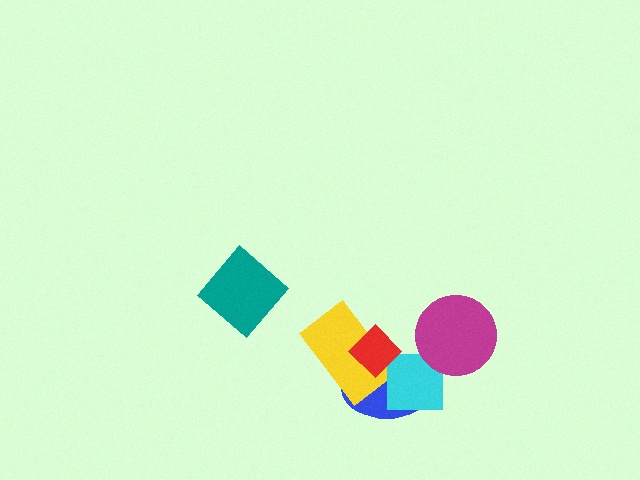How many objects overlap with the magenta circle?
0 objects overlap with the magenta circle.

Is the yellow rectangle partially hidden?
Yes, it is partially covered by another shape.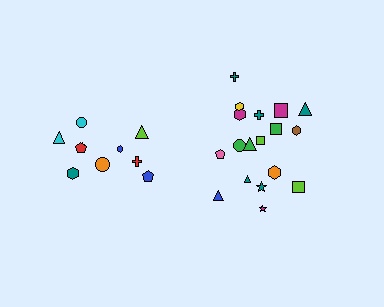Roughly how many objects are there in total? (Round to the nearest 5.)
Roughly 30 objects in total.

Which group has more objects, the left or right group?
The right group.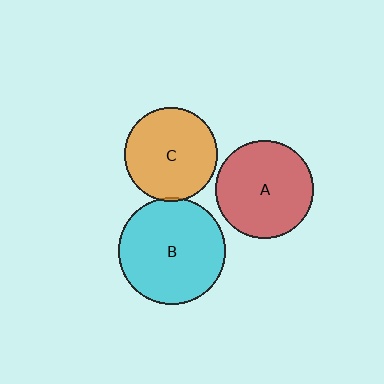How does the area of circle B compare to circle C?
Approximately 1.3 times.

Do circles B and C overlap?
Yes.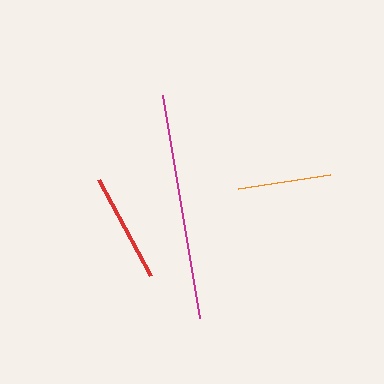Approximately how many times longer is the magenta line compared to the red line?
The magenta line is approximately 2.1 times the length of the red line.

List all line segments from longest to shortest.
From longest to shortest: magenta, red, orange.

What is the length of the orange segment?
The orange segment is approximately 94 pixels long.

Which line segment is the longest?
The magenta line is the longest at approximately 226 pixels.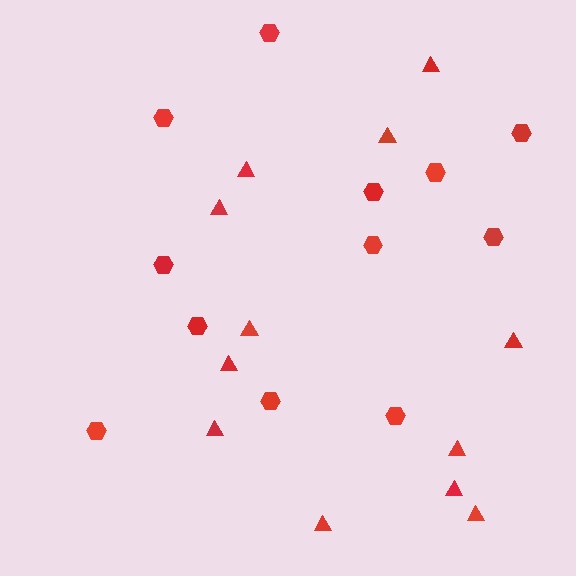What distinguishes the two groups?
There are 2 groups: one group of triangles (12) and one group of hexagons (12).